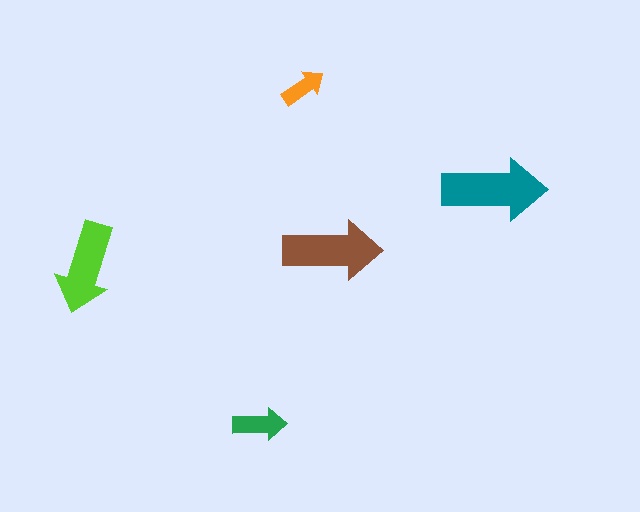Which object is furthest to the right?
The teal arrow is rightmost.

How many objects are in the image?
There are 5 objects in the image.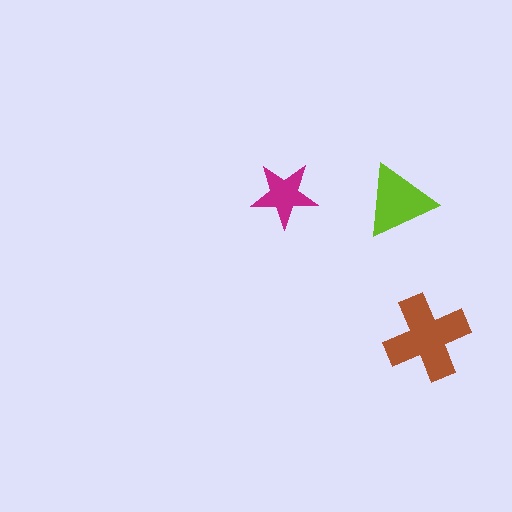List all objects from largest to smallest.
The brown cross, the lime triangle, the magenta star.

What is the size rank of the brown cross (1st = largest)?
1st.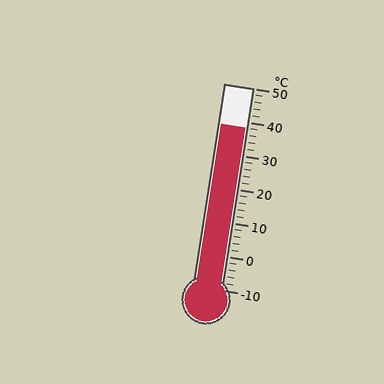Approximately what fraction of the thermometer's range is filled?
The thermometer is filled to approximately 80% of its range.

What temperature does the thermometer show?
The thermometer shows approximately 38°C.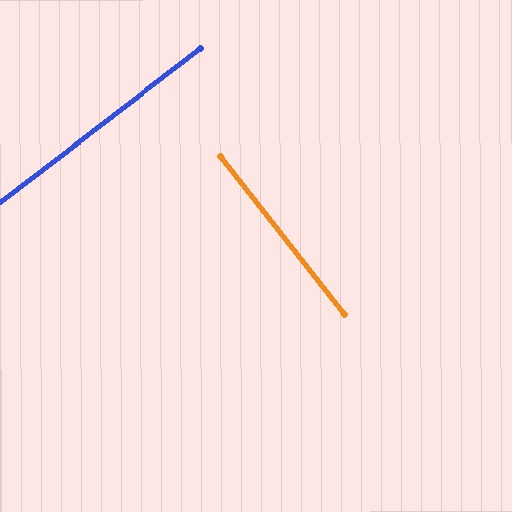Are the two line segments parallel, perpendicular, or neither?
Perpendicular — they meet at approximately 89°.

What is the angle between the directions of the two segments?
Approximately 89 degrees.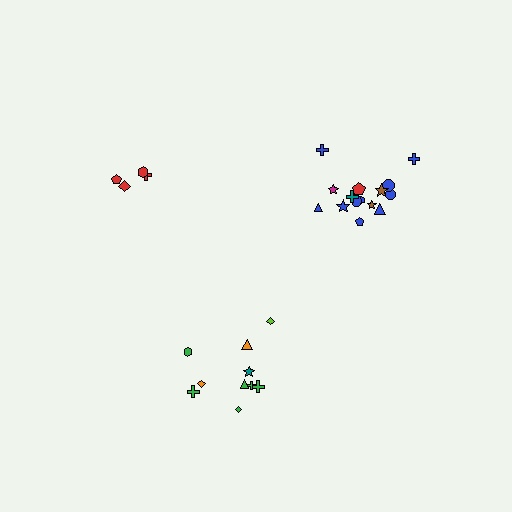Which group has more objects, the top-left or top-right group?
The top-right group.